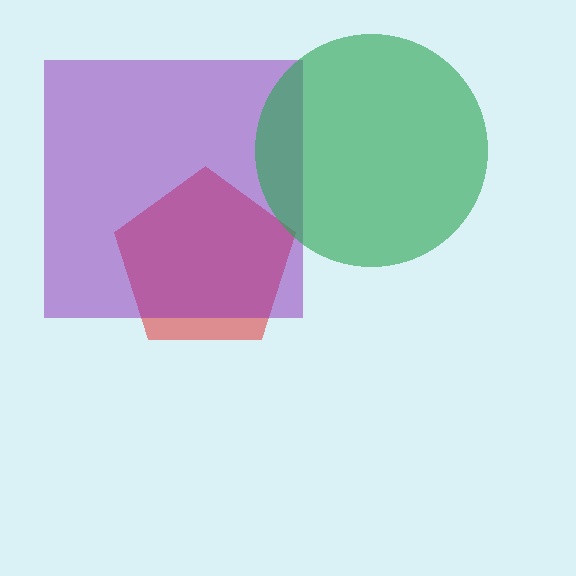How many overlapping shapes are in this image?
There are 3 overlapping shapes in the image.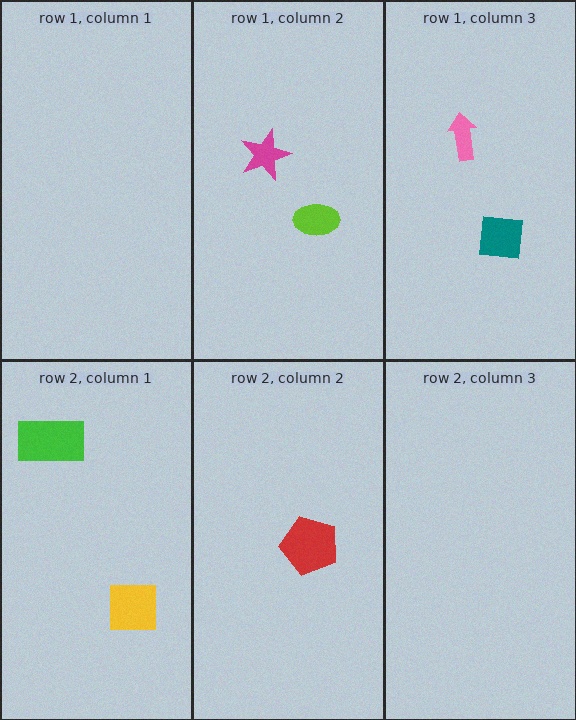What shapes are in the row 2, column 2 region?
The red pentagon.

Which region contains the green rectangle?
The row 2, column 1 region.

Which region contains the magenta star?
The row 1, column 2 region.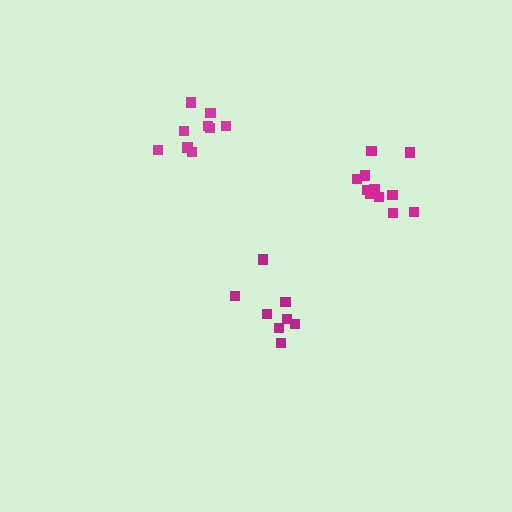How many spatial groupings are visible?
There are 3 spatial groupings.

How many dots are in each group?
Group 1: 9 dots, Group 2: 11 dots, Group 3: 8 dots (28 total).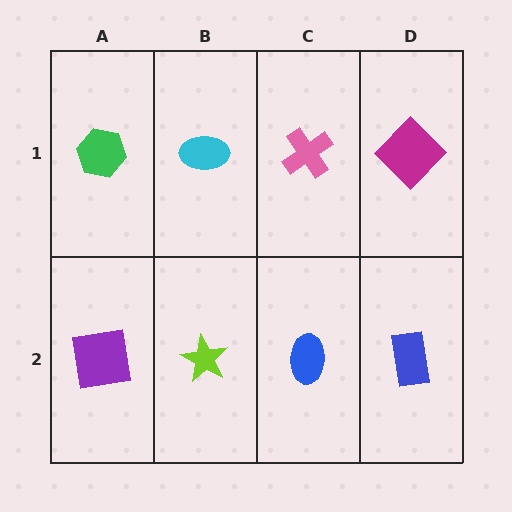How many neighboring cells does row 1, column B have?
3.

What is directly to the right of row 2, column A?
A lime star.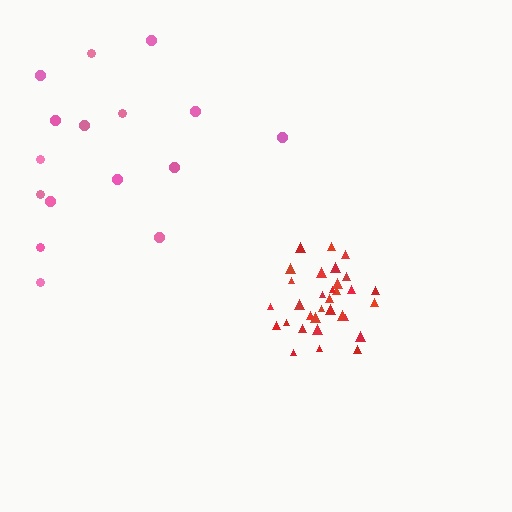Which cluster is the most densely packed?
Red.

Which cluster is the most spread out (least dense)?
Pink.